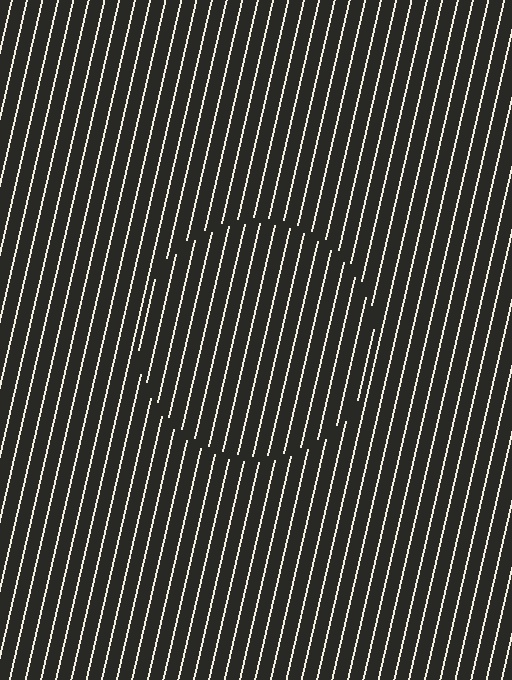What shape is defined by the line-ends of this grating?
An illusory circle. The interior of the shape contains the same grating, shifted by half a period — the contour is defined by the phase discontinuity where line-ends from the inner and outer gratings abut.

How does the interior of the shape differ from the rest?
The interior of the shape contains the same grating, shifted by half a period — the contour is defined by the phase discontinuity where line-ends from the inner and outer gratings abut.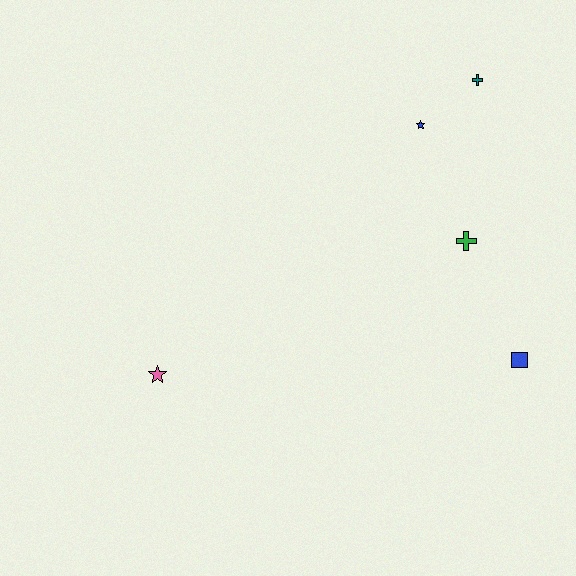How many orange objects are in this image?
There are no orange objects.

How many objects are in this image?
There are 5 objects.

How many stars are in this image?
There are 2 stars.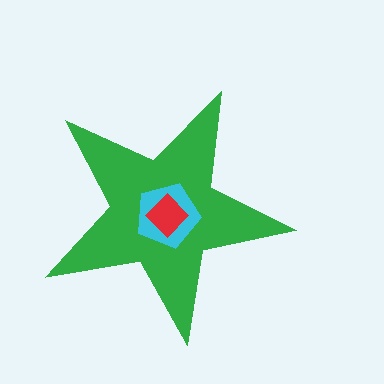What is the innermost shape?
The red diamond.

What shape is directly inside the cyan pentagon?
The red diamond.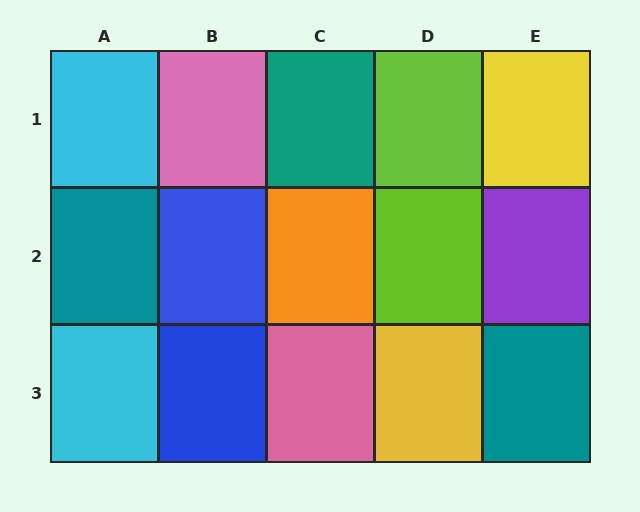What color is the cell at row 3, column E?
Teal.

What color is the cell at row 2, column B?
Blue.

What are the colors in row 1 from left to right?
Cyan, pink, teal, lime, yellow.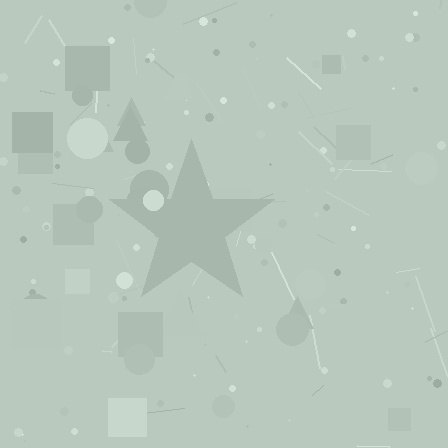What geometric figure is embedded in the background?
A star is embedded in the background.